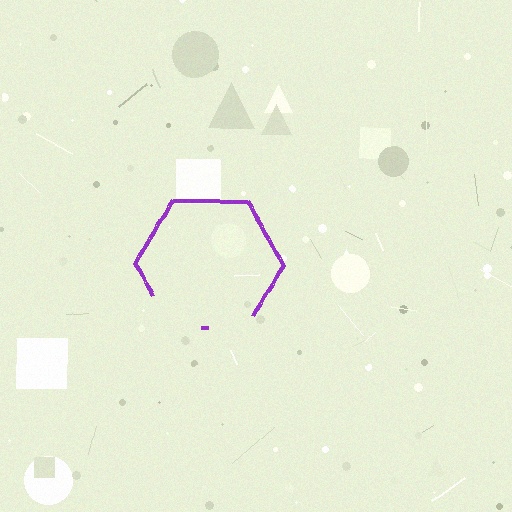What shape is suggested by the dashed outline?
The dashed outline suggests a hexagon.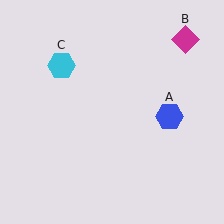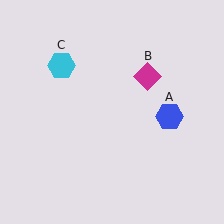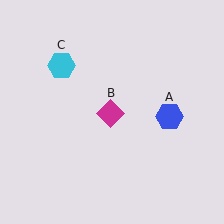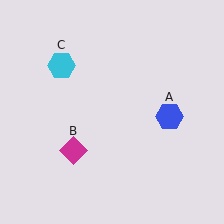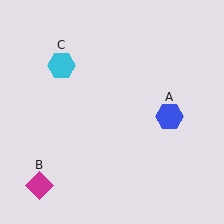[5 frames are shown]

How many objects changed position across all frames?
1 object changed position: magenta diamond (object B).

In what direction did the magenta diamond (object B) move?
The magenta diamond (object B) moved down and to the left.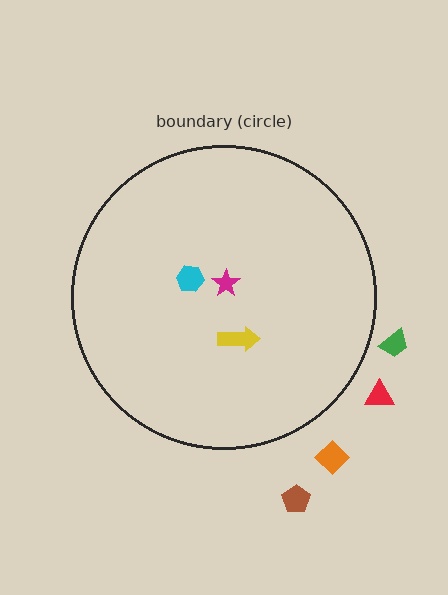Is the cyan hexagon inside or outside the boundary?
Inside.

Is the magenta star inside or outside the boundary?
Inside.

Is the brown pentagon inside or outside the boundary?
Outside.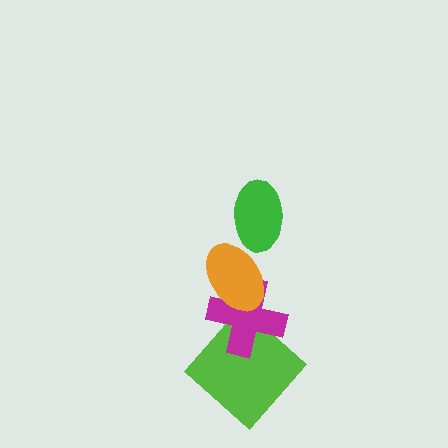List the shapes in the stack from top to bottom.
From top to bottom: the green ellipse, the orange ellipse, the magenta cross, the lime diamond.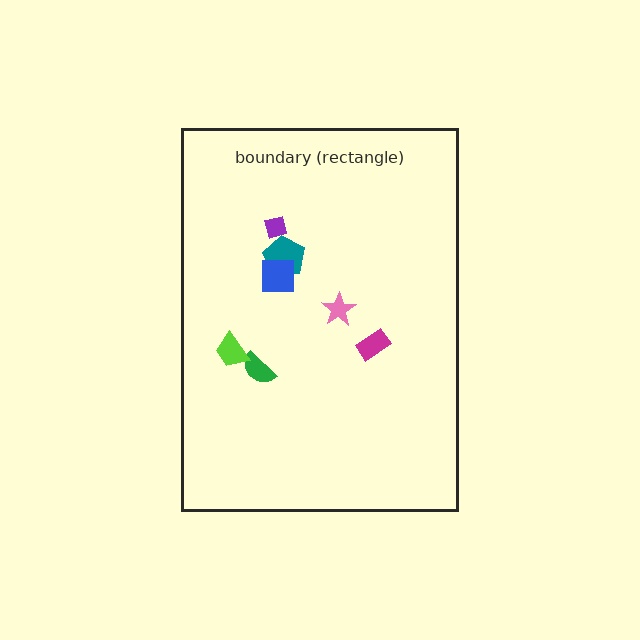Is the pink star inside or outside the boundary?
Inside.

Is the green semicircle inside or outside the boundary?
Inside.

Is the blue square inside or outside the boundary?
Inside.